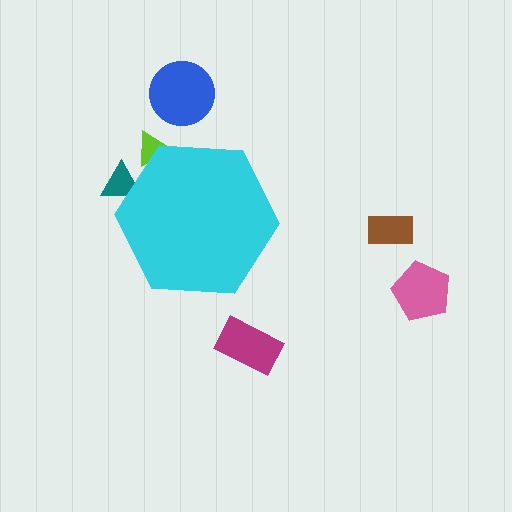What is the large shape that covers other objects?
A cyan hexagon.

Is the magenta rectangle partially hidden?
No, the magenta rectangle is fully visible.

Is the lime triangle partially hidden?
Yes, the lime triangle is partially hidden behind the cyan hexagon.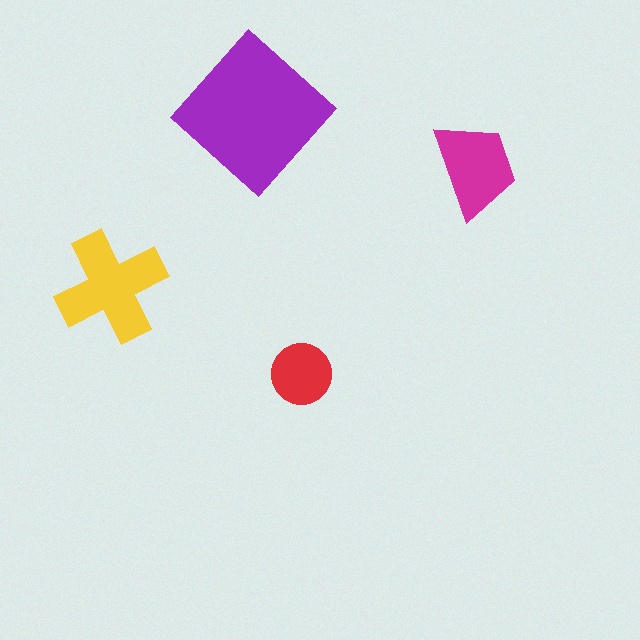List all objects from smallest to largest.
The red circle, the magenta trapezoid, the yellow cross, the purple diamond.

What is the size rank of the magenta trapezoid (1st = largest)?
3rd.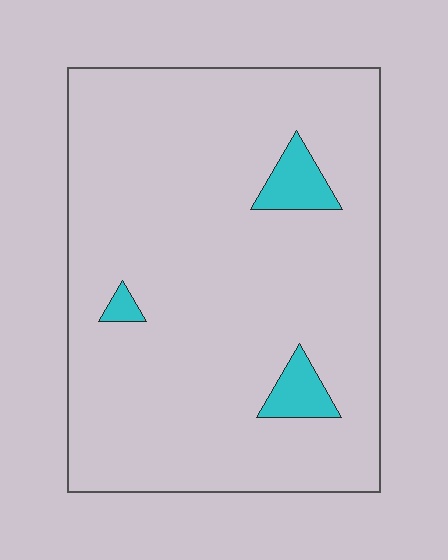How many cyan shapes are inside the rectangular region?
3.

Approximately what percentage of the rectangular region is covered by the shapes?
Approximately 5%.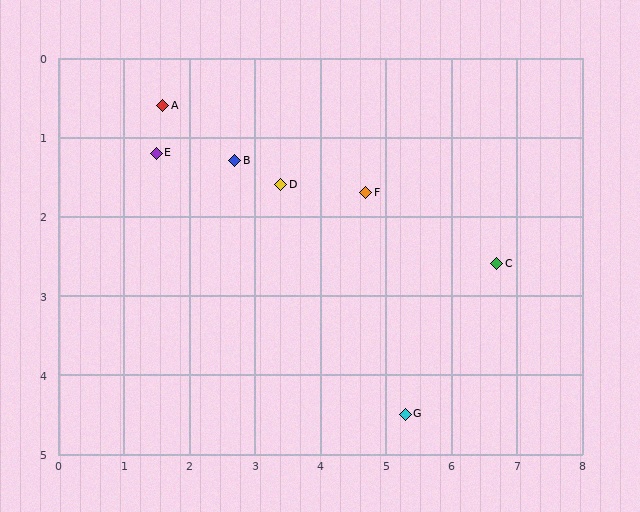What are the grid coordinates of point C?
Point C is at approximately (6.7, 2.6).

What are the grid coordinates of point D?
Point D is at approximately (3.4, 1.6).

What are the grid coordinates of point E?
Point E is at approximately (1.5, 1.2).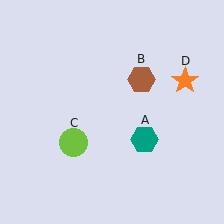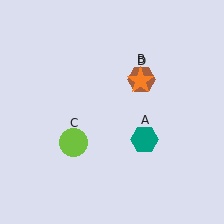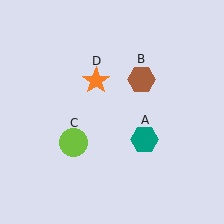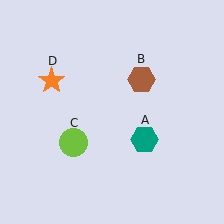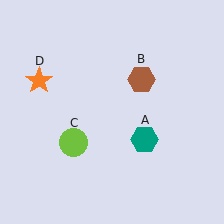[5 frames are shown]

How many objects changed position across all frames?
1 object changed position: orange star (object D).